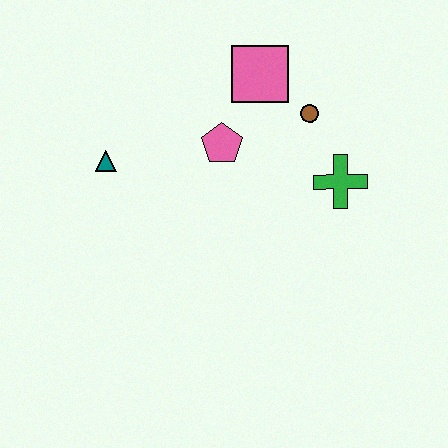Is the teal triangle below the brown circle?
Yes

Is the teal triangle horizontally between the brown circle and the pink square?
No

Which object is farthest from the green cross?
The teal triangle is farthest from the green cross.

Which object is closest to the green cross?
The brown circle is closest to the green cross.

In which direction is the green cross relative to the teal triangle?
The green cross is to the right of the teal triangle.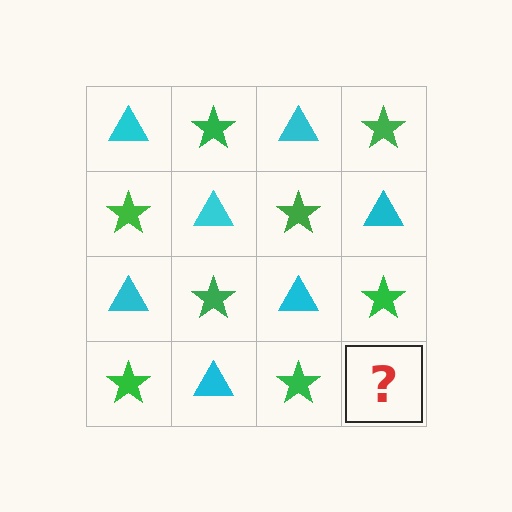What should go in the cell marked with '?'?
The missing cell should contain a cyan triangle.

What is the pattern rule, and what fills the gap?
The rule is that it alternates cyan triangle and green star in a checkerboard pattern. The gap should be filled with a cyan triangle.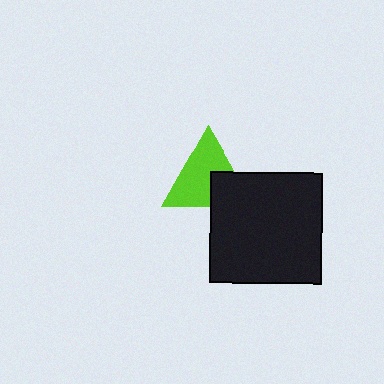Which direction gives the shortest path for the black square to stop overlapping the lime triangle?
Moving toward the lower-right gives the shortest separation.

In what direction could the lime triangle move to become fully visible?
The lime triangle could move toward the upper-left. That would shift it out from behind the black square entirely.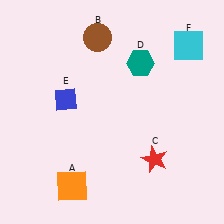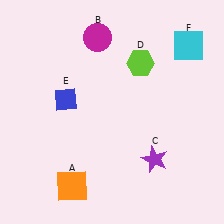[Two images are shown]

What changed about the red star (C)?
In Image 1, C is red. In Image 2, it changed to purple.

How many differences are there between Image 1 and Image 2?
There are 3 differences between the two images.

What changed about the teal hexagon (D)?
In Image 1, D is teal. In Image 2, it changed to lime.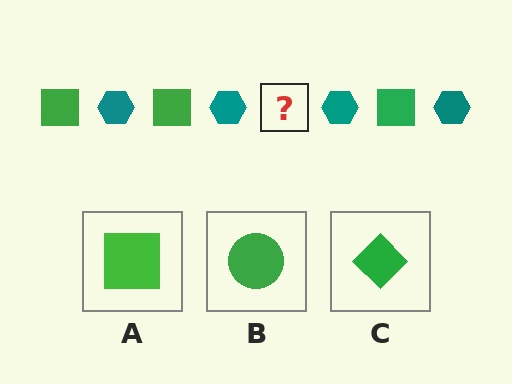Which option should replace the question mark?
Option A.